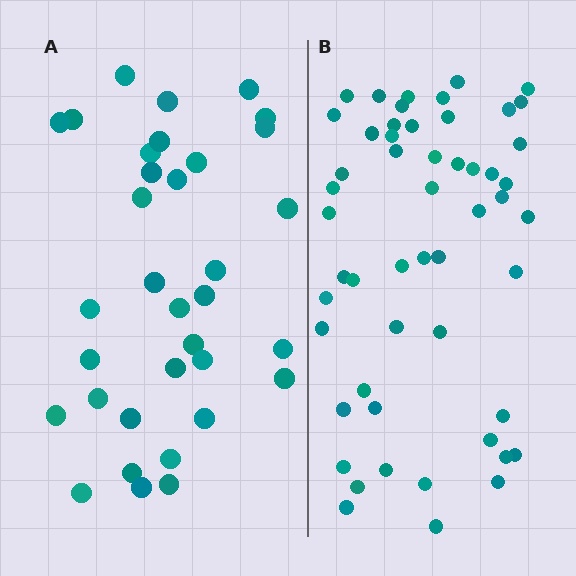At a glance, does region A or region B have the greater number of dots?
Region B (the right region) has more dots.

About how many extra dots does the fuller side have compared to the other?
Region B has approximately 20 more dots than region A.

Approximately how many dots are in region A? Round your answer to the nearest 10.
About 30 dots. (The exact count is 34, which rounds to 30.)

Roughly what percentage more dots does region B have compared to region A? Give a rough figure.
About 55% more.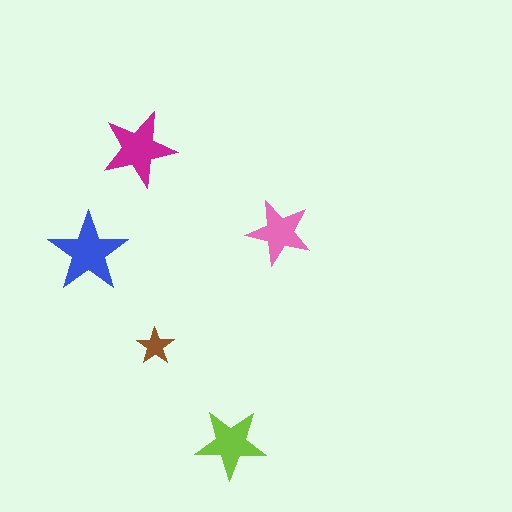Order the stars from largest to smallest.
the blue one, the magenta one, the lime one, the pink one, the brown one.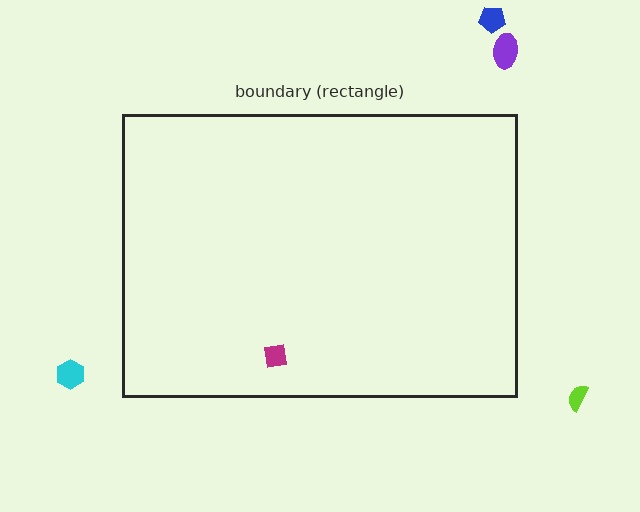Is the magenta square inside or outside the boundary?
Inside.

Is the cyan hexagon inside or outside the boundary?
Outside.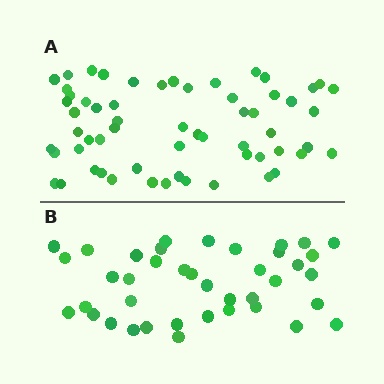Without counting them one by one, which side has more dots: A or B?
Region A (the top region) has more dots.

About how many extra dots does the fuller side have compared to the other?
Region A has approximately 20 more dots than region B.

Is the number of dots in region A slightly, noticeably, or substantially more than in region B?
Region A has substantially more. The ratio is roughly 1.5 to 1.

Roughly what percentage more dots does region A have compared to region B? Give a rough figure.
About 50% more.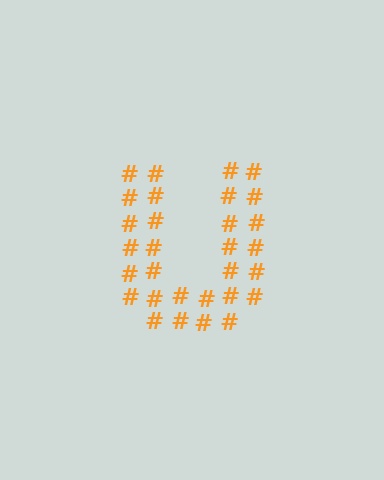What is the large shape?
The large shape is the letter U.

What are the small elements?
The small elements are hash symbols.